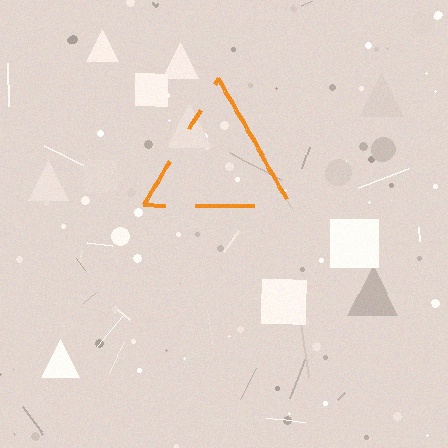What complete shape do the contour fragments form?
The contour fragments form a triangle.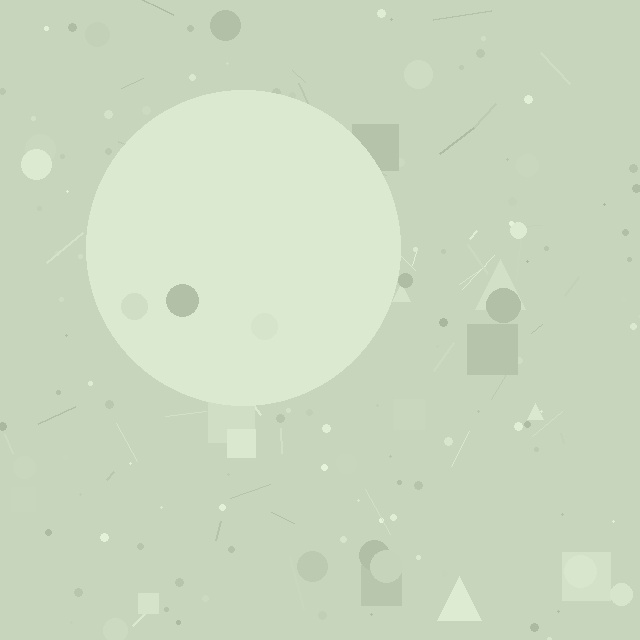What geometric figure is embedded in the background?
A circle is embedded in the background.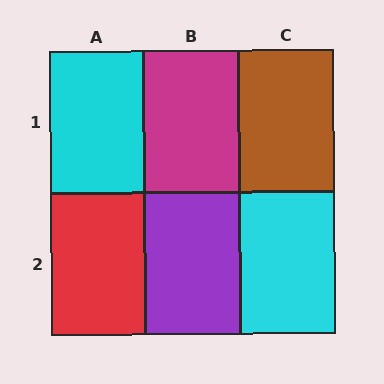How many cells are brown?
1 cell is brown.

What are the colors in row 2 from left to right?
Red, purple, cyan.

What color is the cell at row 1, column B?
Magenta.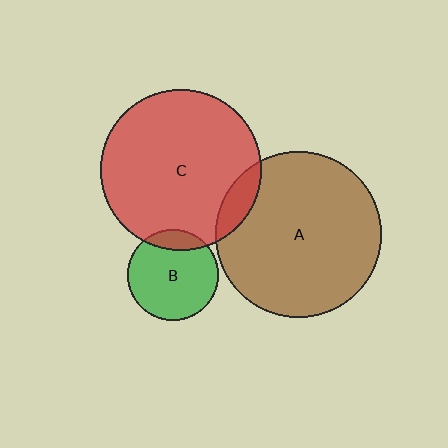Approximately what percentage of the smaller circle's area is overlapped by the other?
Approximately 15%.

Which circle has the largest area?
Circle A (brown).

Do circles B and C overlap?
Yes.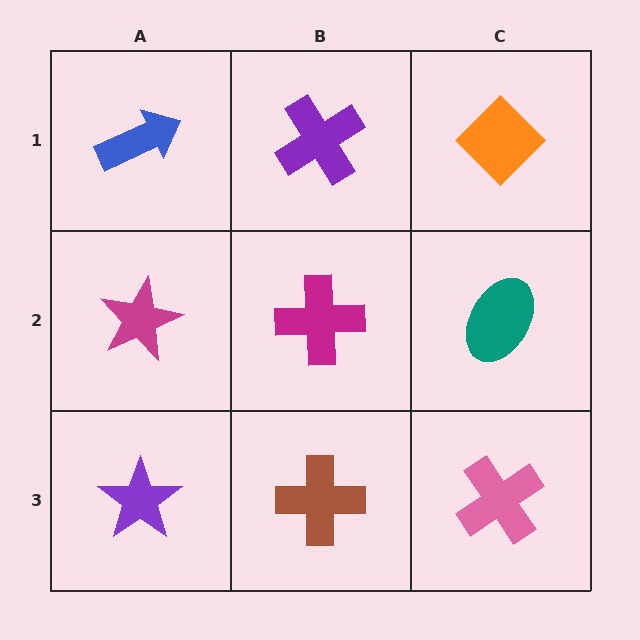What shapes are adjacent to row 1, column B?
A magenta cross (row 2, column B), a blue arrow (row 1, column A), an orange diamond (row 1, column C).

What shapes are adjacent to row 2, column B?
A purple cross (row 1, column B), a brown cross (row 3, column B), a magenta star (row 2, column A), a teal ellipse (row 2, column C).